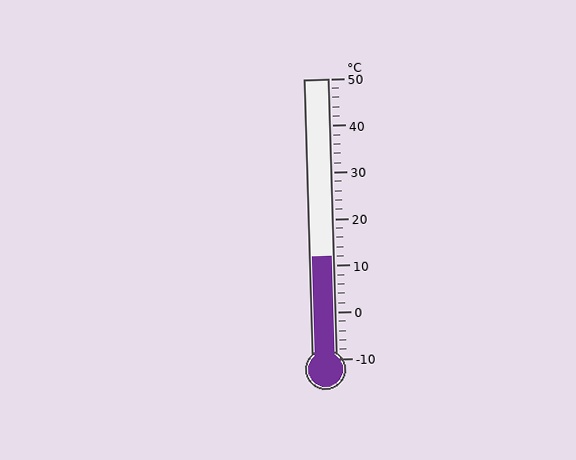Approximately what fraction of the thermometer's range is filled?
The thermometer is filled to approximately 35% of its range.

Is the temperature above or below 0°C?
The temperature is above 0°C.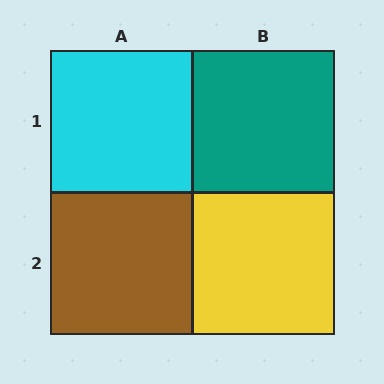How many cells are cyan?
1 cell is cyan.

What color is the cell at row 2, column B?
Yellow.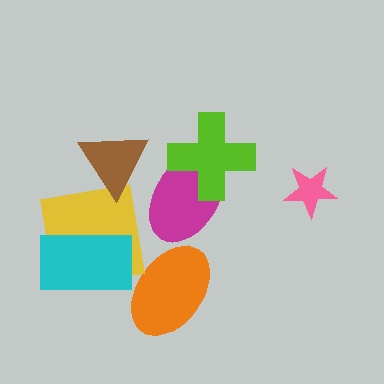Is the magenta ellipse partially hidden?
Yes, it is partially covered by another shape.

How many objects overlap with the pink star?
0 objects overlap with the pink star.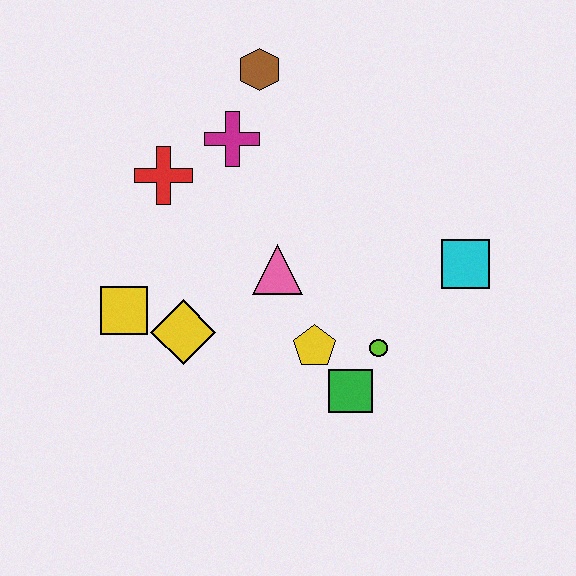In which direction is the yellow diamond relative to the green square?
The yellow diamond is to the left of the green square.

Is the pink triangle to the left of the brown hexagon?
No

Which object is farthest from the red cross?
The cyan square is farthest from the red cross.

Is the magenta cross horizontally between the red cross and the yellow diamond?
No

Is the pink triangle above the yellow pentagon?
Yes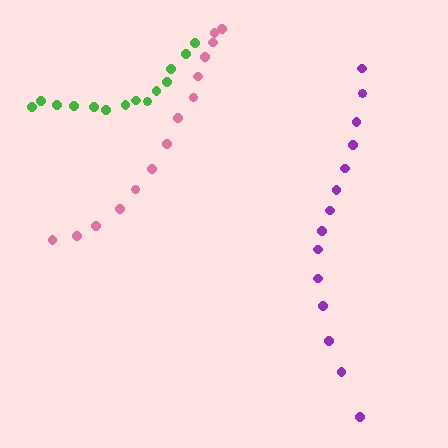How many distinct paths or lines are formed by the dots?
There are 3 distinct paths.